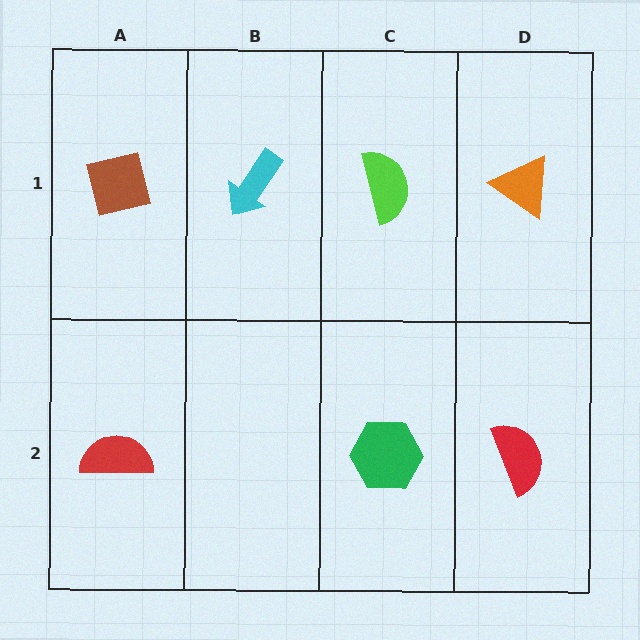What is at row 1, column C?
A lime semicircle.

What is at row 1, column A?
A brown square.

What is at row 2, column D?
A red semicircle.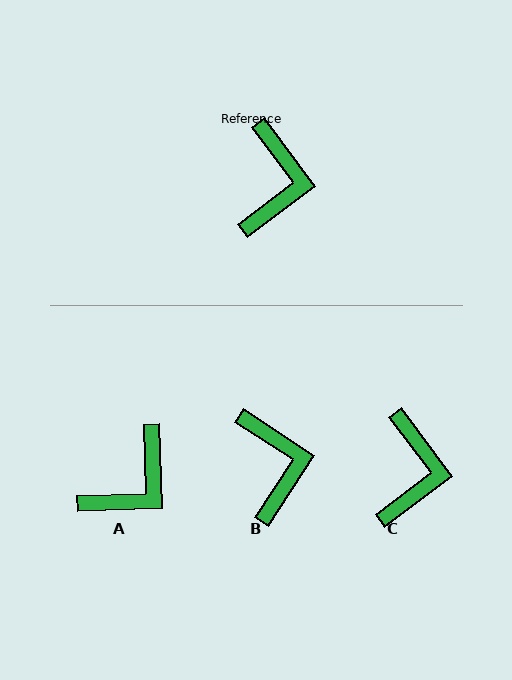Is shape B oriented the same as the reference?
No, it is off by about 20 degrees.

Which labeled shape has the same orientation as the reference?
C.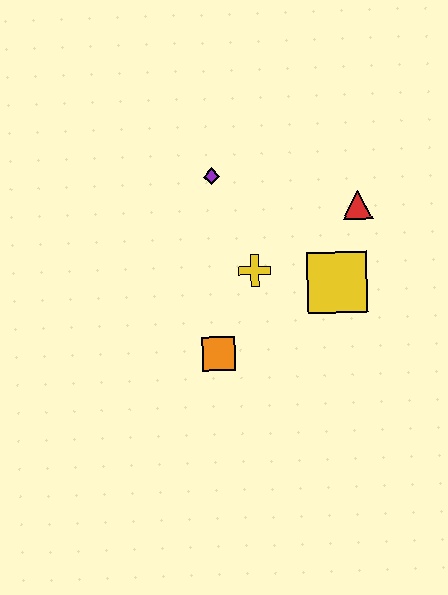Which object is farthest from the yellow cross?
The red triangle is farthest from the yellow cross.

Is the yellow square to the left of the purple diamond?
No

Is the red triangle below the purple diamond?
Yes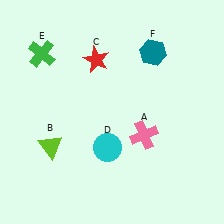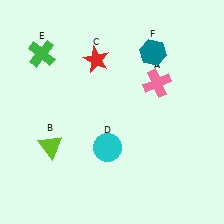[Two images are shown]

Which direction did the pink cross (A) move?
The pink cross (A) moved up.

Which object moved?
The pink cross (A) moved up.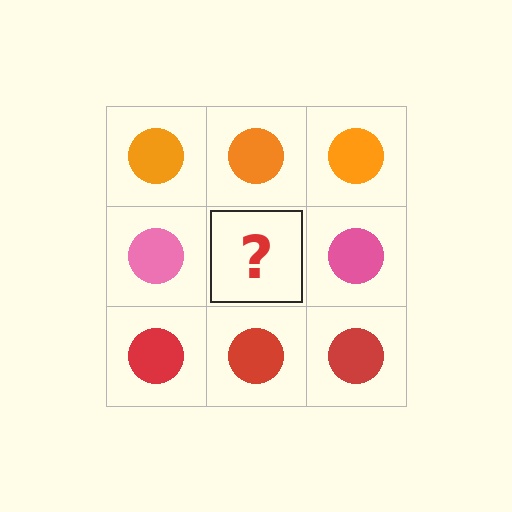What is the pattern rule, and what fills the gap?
The rule is that each row has a consistent color. The gap should be filled with a pink circle.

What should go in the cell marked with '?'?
The missing cell should contain a pink circle.